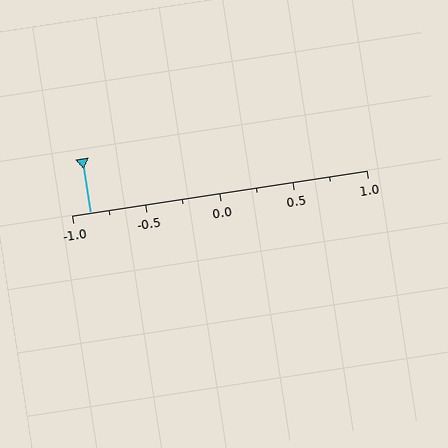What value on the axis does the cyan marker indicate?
The marker indicates approximately -0.88.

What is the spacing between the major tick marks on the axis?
The major ticks are spaced 0.5 apart.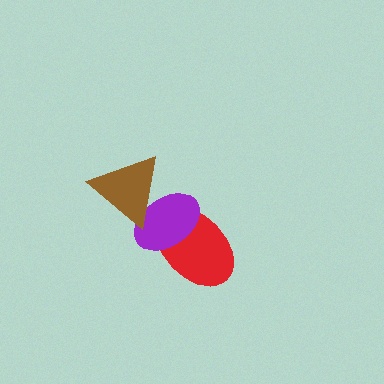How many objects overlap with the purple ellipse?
2 objects overlap with the purple ellipse.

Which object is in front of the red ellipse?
The purple ellipse is in front of the red ellipse.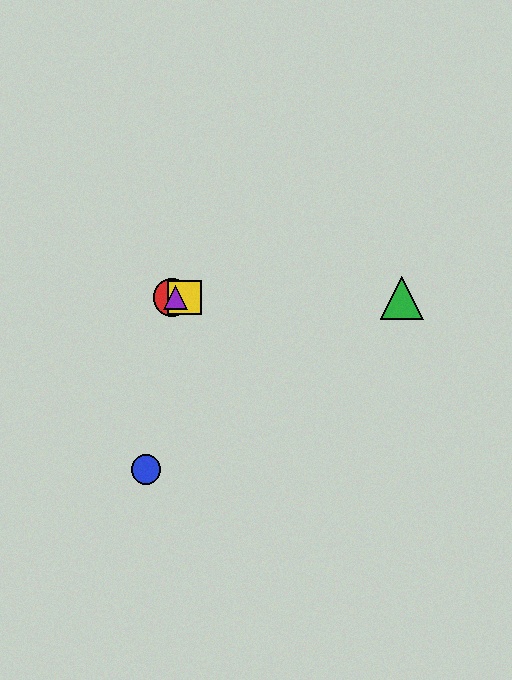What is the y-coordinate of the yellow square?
The yellow square is at y≈298.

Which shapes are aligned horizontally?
The red circle, the green triangle, the yellow square, the purple triangle are aligned horizontally.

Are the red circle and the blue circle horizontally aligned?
No, the red circle is at y≈298 and the blue circle is at y≈469.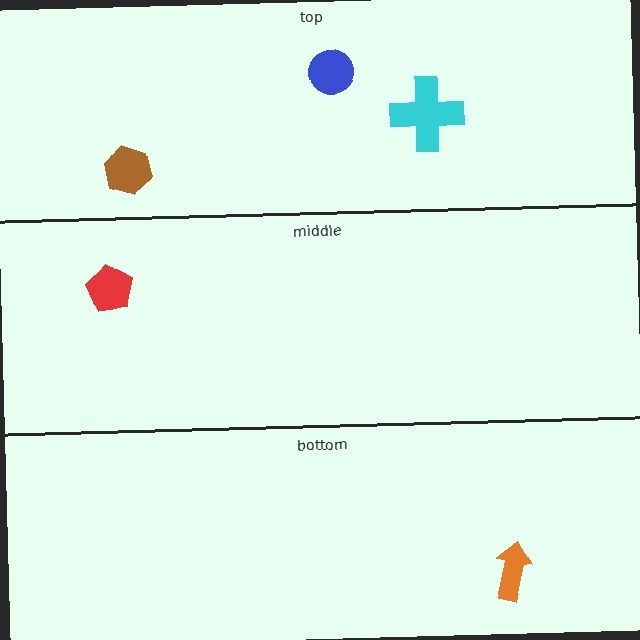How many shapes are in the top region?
3.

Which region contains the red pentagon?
The middle region.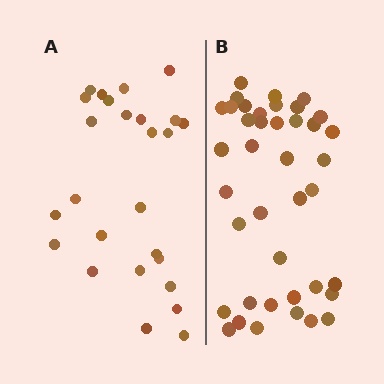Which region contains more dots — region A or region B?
Region B (the right region) has more dots.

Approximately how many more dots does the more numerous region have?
Region B has approximately 15 more dots than region A.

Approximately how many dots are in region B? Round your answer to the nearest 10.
About 40 dots.